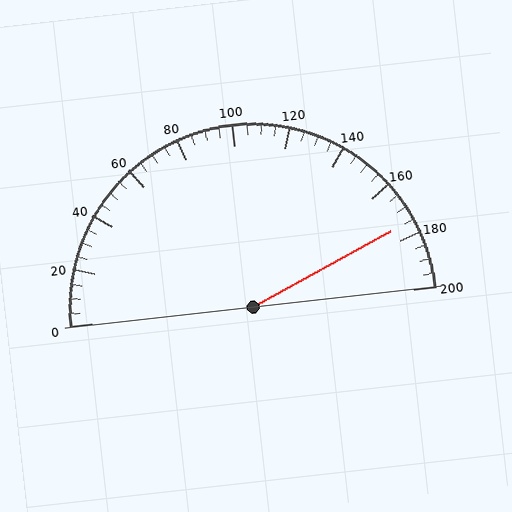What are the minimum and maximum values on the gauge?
The gauge ranges from 0 to 200.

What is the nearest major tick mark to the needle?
The nearest major tick mark is 180.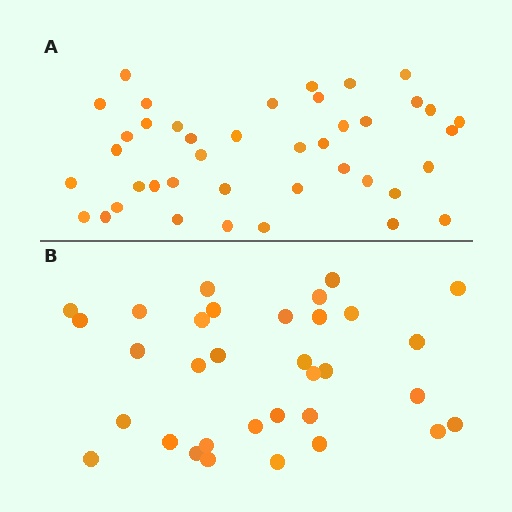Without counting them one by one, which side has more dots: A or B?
Region A (the top region) has more dots.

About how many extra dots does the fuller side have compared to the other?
Region A has roughly 8 or so more dots than region B.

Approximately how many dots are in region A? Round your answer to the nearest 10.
About 40 dots. (The exact count is 41, which rounds to 40.)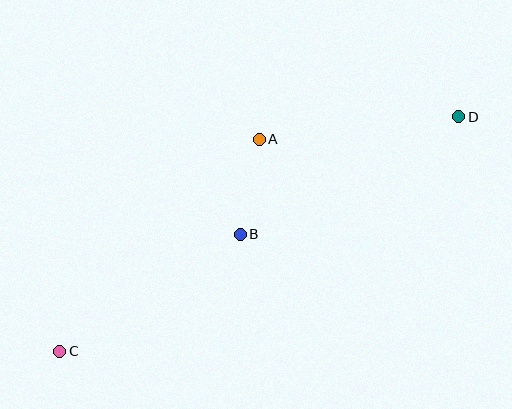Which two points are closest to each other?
Points A and B are closest to each other.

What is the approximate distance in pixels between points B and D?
The distance between B and D is approximately 248 pixels.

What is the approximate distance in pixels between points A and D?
The distance between A and D is approximately 200 pixels.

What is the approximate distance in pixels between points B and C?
The distance between B and C is approximately 215 pixels.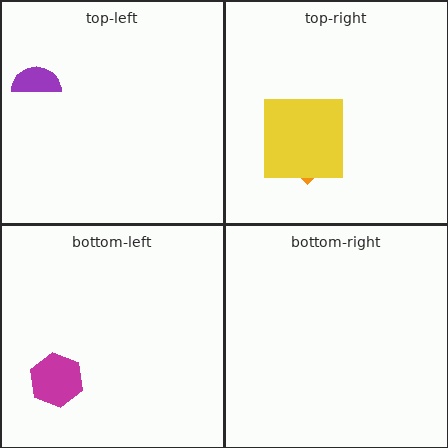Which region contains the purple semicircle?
The top-left region.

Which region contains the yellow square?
The top-right region.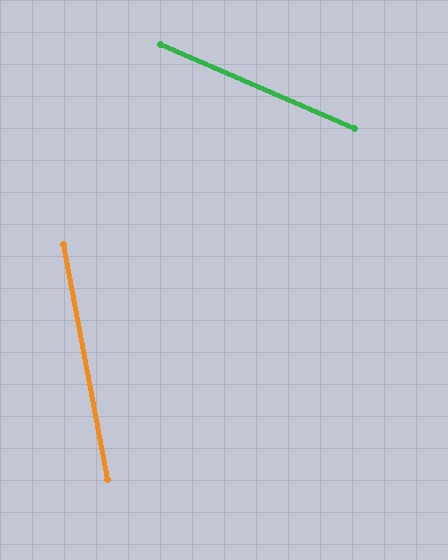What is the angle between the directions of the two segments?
Approximately 56 degrees.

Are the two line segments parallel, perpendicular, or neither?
Neither parallel nor perpendicular — they differ by about 56°.